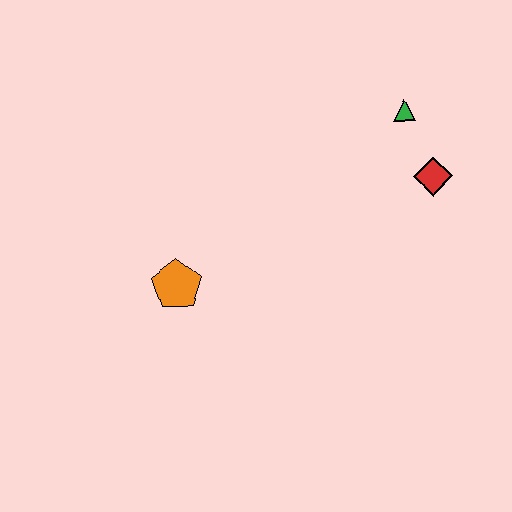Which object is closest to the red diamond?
The green triangle is closest to the red diamond.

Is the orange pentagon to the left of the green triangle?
Yes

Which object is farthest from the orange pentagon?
The green triangle is farthest from the orange pentagon.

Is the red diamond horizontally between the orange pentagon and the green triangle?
No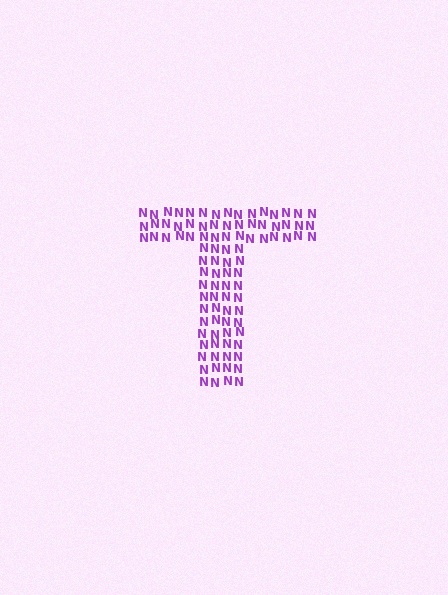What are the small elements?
The small elements are letter N's.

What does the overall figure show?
The overall figure shows the letter T.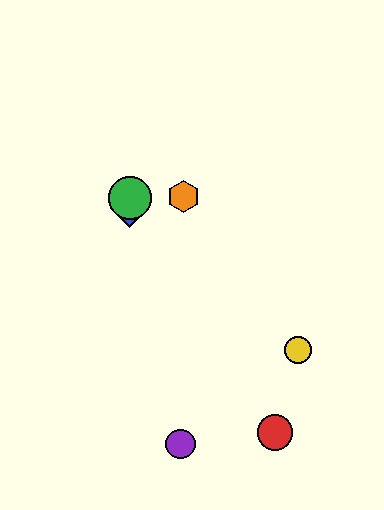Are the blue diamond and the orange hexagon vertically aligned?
No, the blue diamond is at x≈130 and the orange hexagon is at x≈184.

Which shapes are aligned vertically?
The blue diamond, the green circle are aligned vertically.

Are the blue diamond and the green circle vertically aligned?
Yes, both are at x≈130.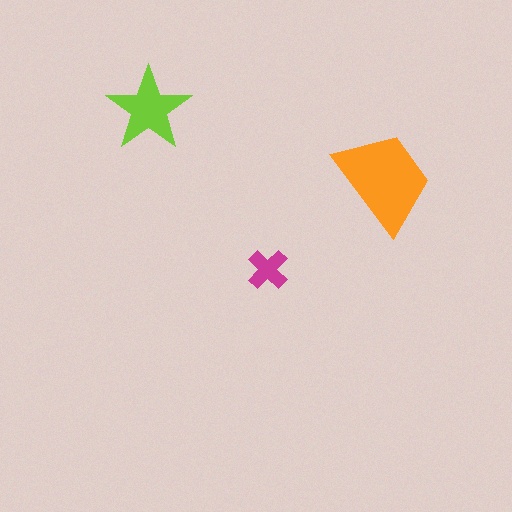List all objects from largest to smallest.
The orange trapezoid, the lime star, the magenta cross.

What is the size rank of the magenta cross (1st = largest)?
3rd.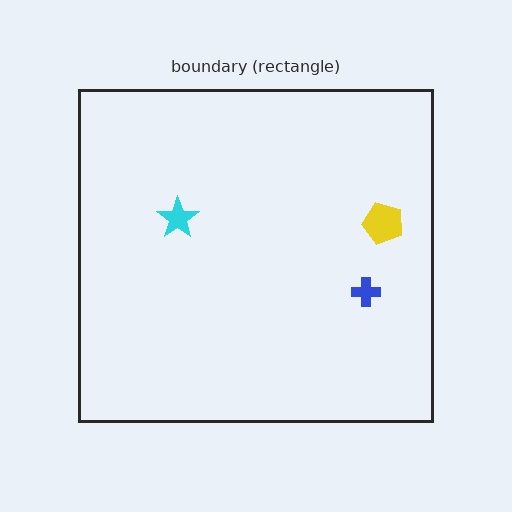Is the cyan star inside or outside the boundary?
Inside.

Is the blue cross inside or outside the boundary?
Inside.